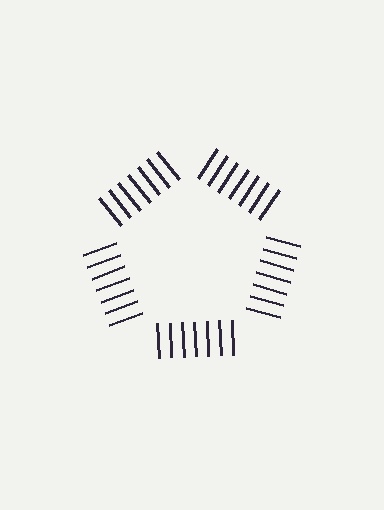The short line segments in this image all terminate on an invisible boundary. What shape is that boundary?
An illusory pentagon — the line segments terminate on its edges but no continuous stroke is drawn.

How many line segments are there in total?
35 — 7 along each of the 5 edges.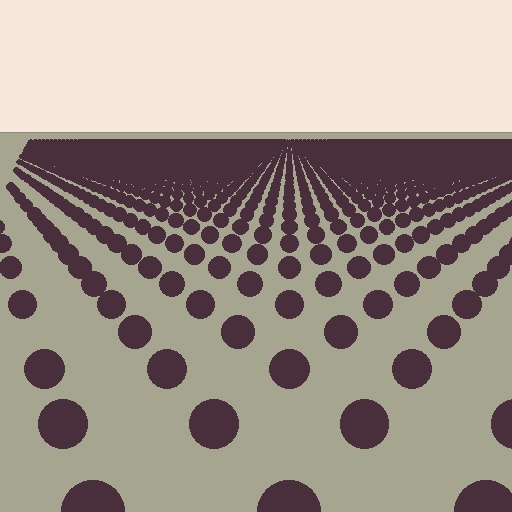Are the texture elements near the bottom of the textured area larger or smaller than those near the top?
Larger. Near the bottom, elements are closer to the viewer and appear at a bigger on-screen size.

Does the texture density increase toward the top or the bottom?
Density increases toward the top.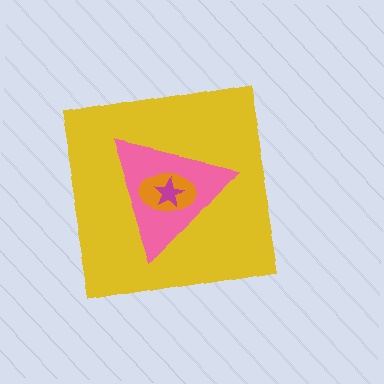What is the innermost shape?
The magenta star.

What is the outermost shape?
The yellow square.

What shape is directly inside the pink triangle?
The orange ellipse.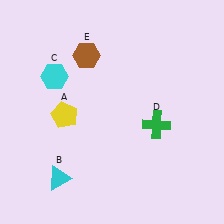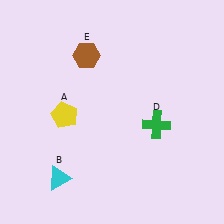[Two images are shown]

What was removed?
The cyan hexagon (C) was removed in Image 2.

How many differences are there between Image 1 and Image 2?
There is 1 difference between the two images.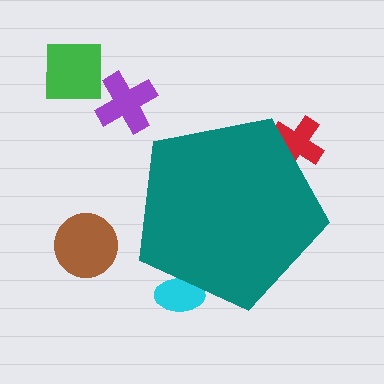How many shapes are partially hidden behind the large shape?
2 shapes are partially hidden.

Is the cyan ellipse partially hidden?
Yes, the cyan ellipse is partially hidden behind the teal pentagon.